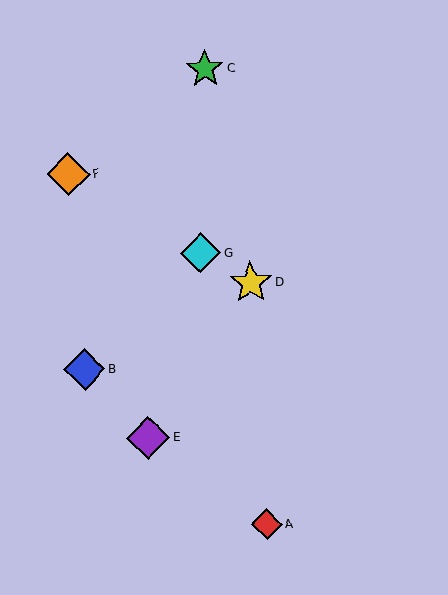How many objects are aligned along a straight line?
3 objects (D, F, G) are aligned along a straight line.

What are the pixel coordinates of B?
Object B is at (84, 370).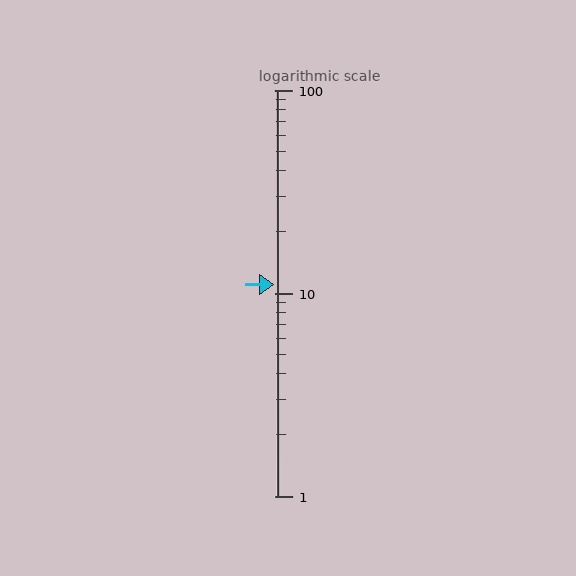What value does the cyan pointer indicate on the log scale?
The pointer indicates approximately 11.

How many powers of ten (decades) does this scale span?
The scale spans 2 decades, from 1 to 100.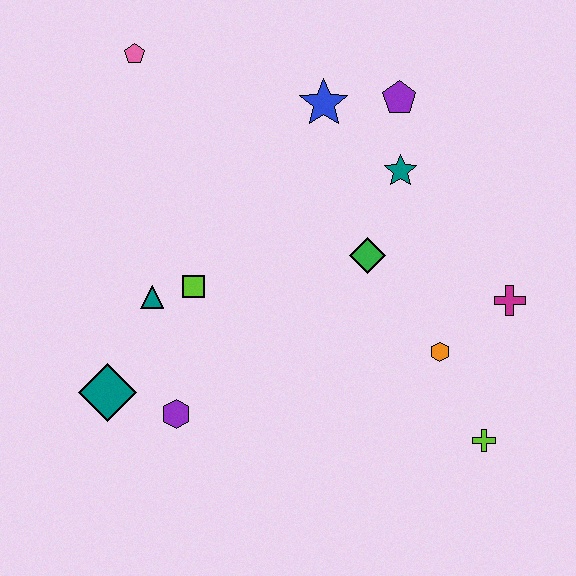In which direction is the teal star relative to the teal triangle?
The teal star is to the right of the teal triangle.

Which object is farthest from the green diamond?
The pink pentagon is farthest from the green diamond.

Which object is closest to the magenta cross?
The orange hexagon is closest to the magenta cross.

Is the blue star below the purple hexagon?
No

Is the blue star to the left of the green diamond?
Yes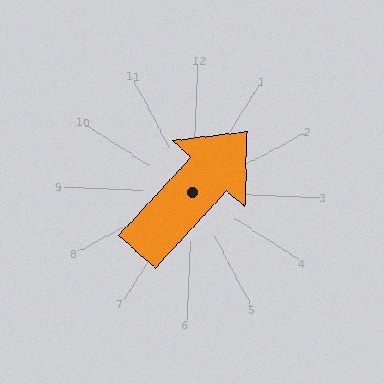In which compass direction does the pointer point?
Northeast.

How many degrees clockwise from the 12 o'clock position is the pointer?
Approximately 40 degrees.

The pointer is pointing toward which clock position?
Roughly 1 o'clock.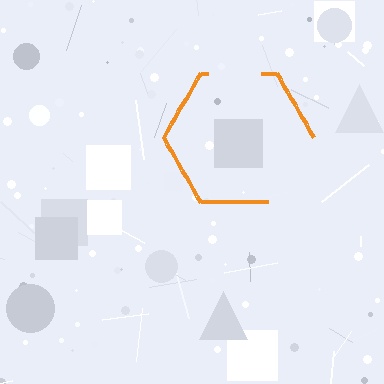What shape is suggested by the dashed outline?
The dashed outline suggests a hexagon.